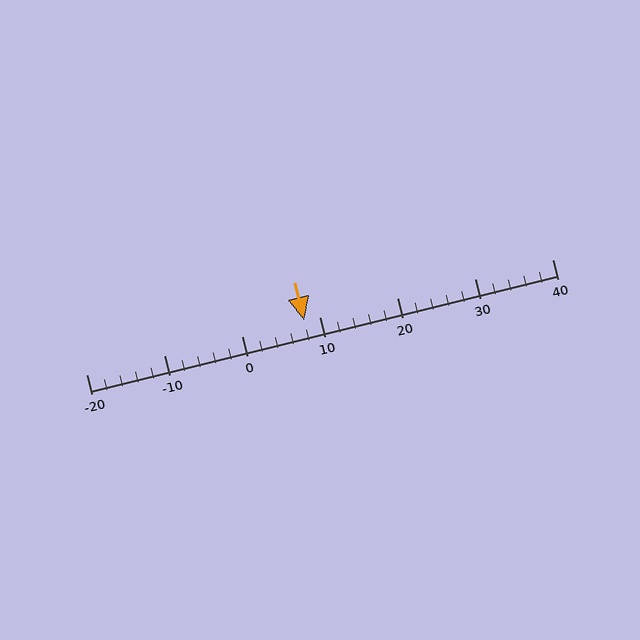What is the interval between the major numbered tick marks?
The major tick marks are spaced 10 units apart.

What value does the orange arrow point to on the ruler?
The orange arrow points to approximately 8.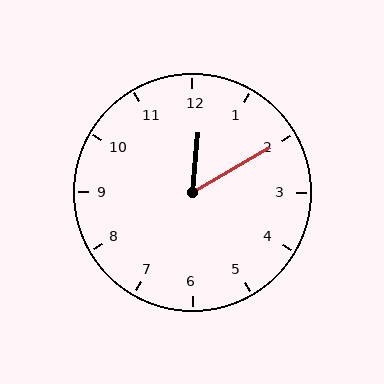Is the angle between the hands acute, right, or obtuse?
It is acute.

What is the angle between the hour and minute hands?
Approximately 55 degrees.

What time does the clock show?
12:10.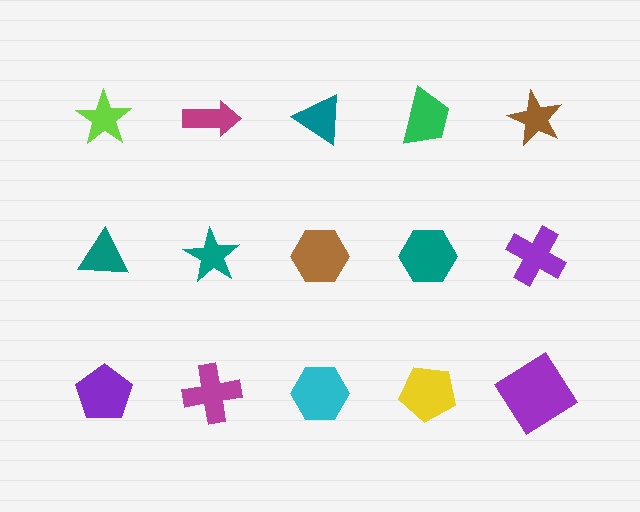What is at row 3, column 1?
A purple pentagon.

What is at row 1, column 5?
A brown star.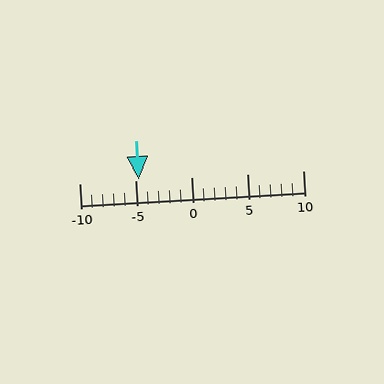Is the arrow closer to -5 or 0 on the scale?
The arrow is closer to -5.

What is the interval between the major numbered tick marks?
The major tick marks are spaced 5 units apart.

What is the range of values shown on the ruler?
The ruler shows values from -10 to 10.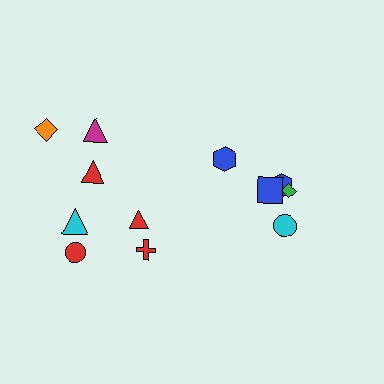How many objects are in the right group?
There are 5 objects.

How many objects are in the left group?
There are 7 objects.